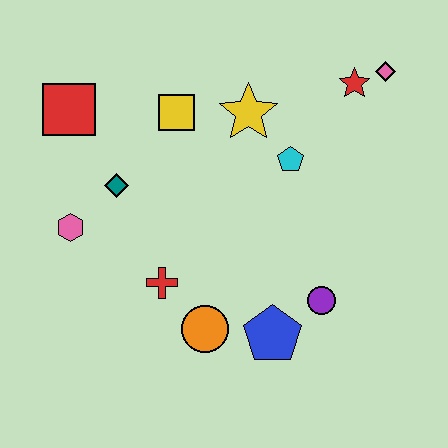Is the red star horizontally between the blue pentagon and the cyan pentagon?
No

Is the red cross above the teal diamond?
No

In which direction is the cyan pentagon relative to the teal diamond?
The cyan pentagon is to the right of the teal diamond.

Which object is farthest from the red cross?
The pink diamond is farthest from the red cross.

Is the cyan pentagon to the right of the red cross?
Yes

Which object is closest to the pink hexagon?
The teal diamond is closest to the pink hexagon.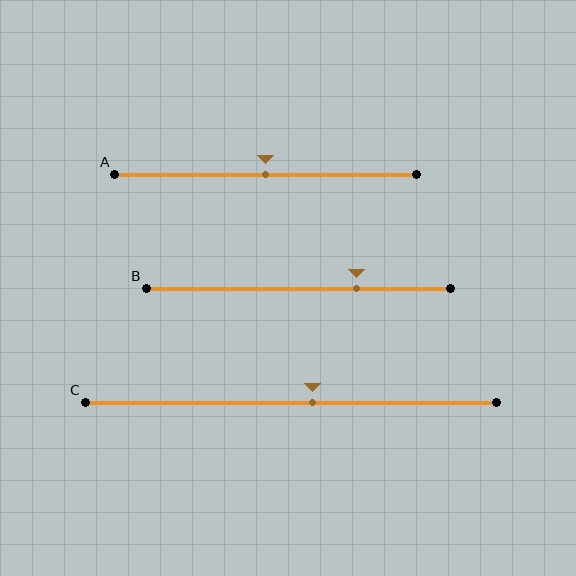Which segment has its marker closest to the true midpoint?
Segment A has its marker closest to the true midpoint.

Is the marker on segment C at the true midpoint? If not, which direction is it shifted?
No, the marker on segment C is shifted to the right by about 5% of the segment length.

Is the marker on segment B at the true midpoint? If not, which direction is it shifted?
No, the marker on segment B is shifted to the right by about 19% of the segment length.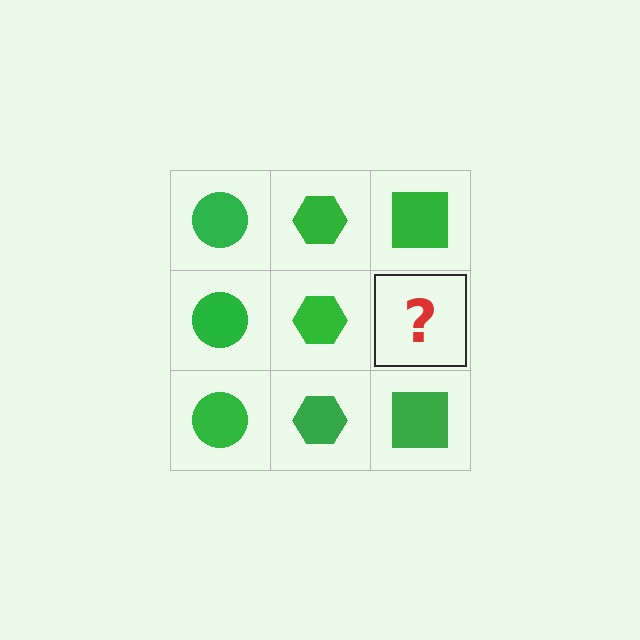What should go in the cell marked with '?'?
The missing cell should contain a green square.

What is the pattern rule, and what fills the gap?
The rule is that each column has a consistent shape. The gap should be filled with a green square.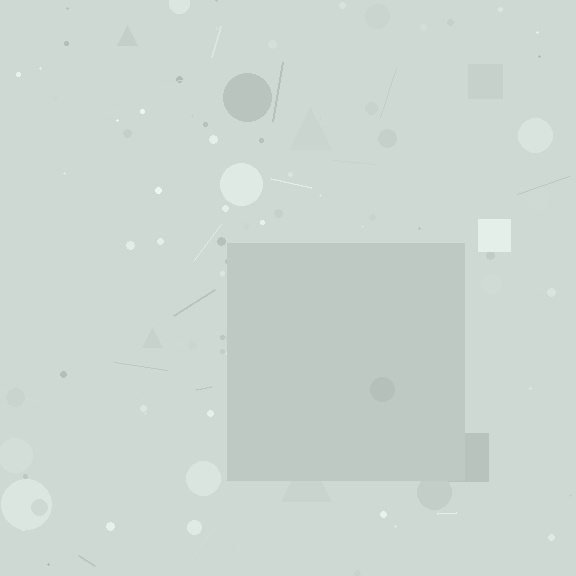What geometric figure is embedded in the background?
A square is embedded in the background.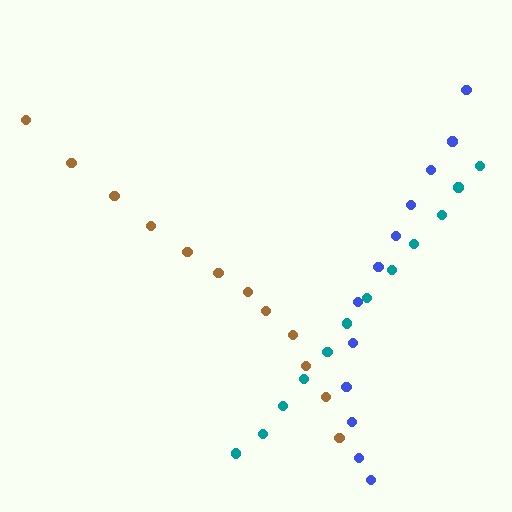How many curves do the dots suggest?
There are 3 distinct paths.